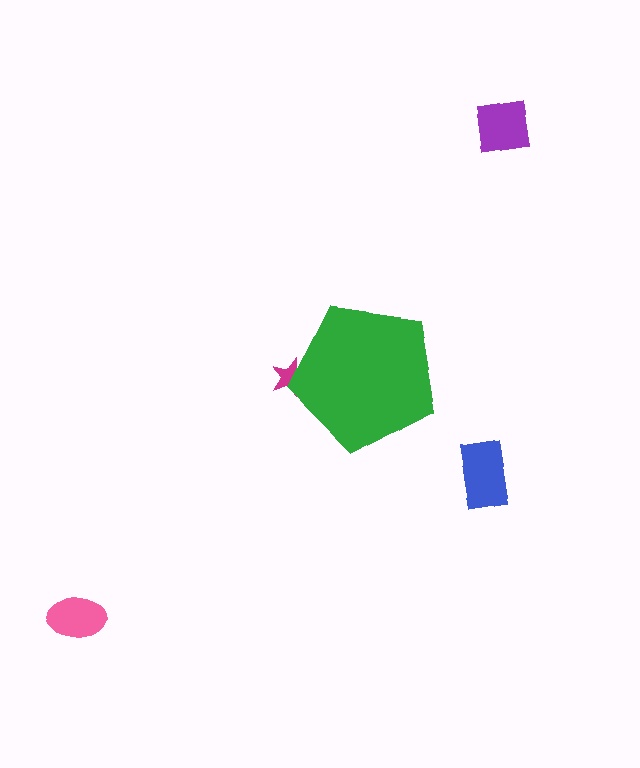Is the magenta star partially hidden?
Yes, the magenta star is partially hidden behind the green pentagon.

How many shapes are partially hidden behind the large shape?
1 shape is partially hidden.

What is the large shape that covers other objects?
A green pentagon.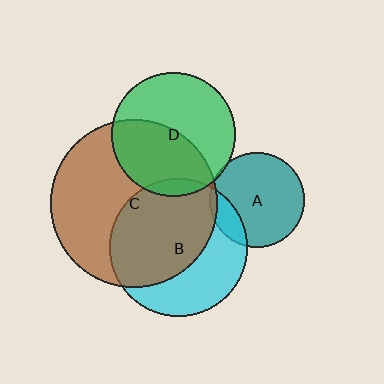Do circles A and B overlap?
Yes.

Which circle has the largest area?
Circle C (brown).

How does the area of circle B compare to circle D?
Approximately 1.3 times.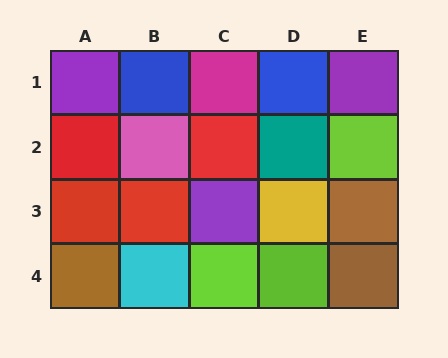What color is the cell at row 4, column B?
Cyan.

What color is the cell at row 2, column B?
Pink.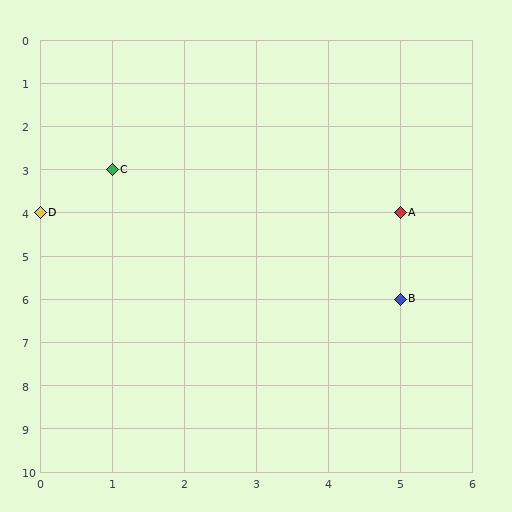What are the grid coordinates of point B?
Point B is at grid coordinates (5, 6).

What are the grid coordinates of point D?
Point D is at grid coordinates (0, 4).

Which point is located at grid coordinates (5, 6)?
Point B is at (5, 6).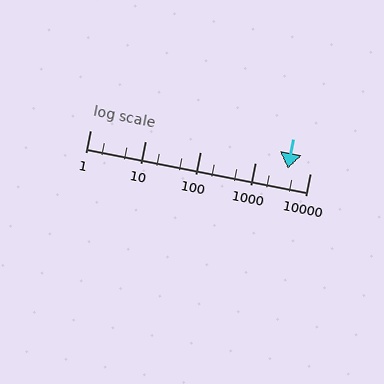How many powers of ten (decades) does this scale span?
The scale spans 4 decades, from 1 to 10000.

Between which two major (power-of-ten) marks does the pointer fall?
The pointer is between 1000 and 10000.